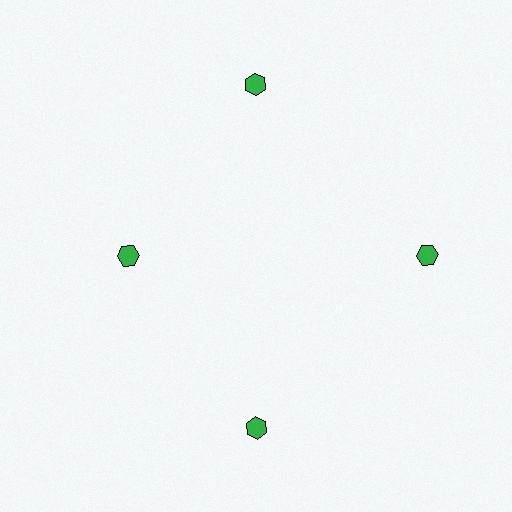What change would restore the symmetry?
The symmetry would be restored by moving it outward, back onto the ring so that all 4 hexagons sit at equal angles and equal distance from the center.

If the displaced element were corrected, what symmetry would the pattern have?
It would have 4-fold rotational symmetry — the pattern would map onto itself every 90 degrees.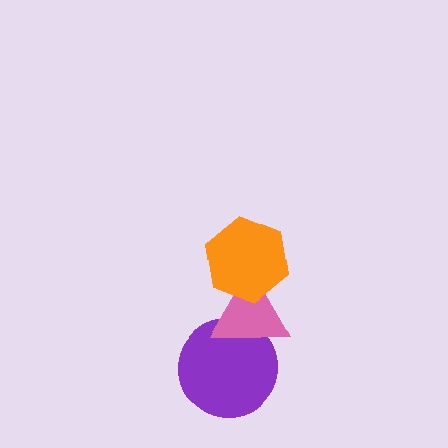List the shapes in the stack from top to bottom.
From top to bottom: the orange hexagon, the pink triangle, the purple circle.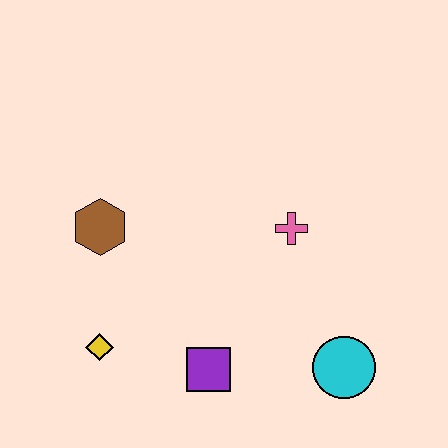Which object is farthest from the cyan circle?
The brown hexagon is farthest from the cyan circle.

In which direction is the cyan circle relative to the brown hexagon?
The cyan circle is to the right of the brown hexagon.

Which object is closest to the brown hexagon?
The yellow diamond is closest to the brown hexagon.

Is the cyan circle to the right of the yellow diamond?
Yes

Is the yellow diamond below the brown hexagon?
Yes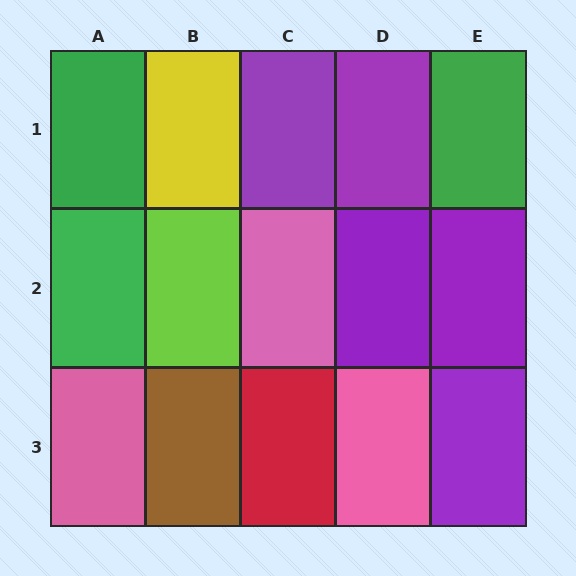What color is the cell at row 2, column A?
Green.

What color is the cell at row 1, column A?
Green.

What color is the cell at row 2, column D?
Purple.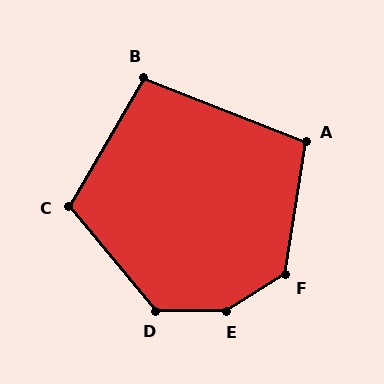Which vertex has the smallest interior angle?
B, at approximately 99 degrees.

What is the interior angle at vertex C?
Approximately 110 degrees (obtuse).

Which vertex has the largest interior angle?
E, at approximately 147 degrees.